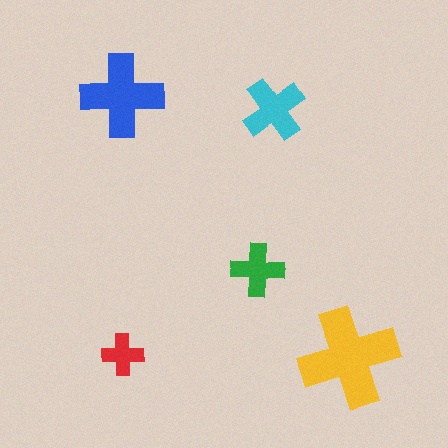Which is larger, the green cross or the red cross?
The green one.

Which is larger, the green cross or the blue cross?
The blue one.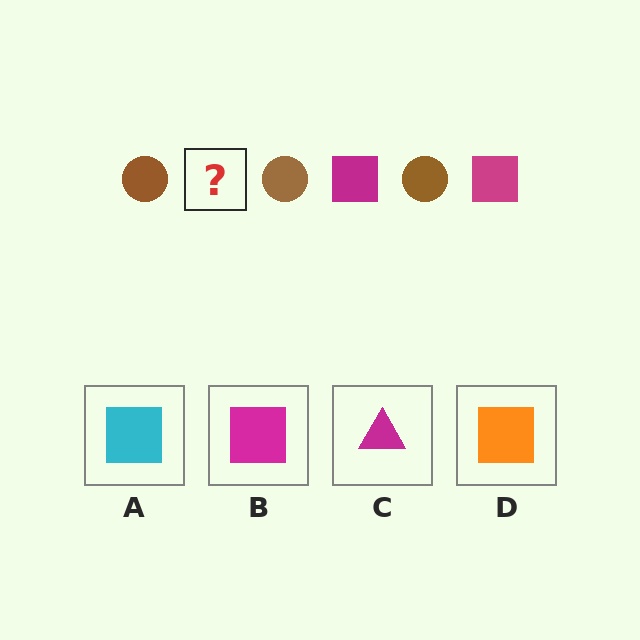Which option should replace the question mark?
Option B.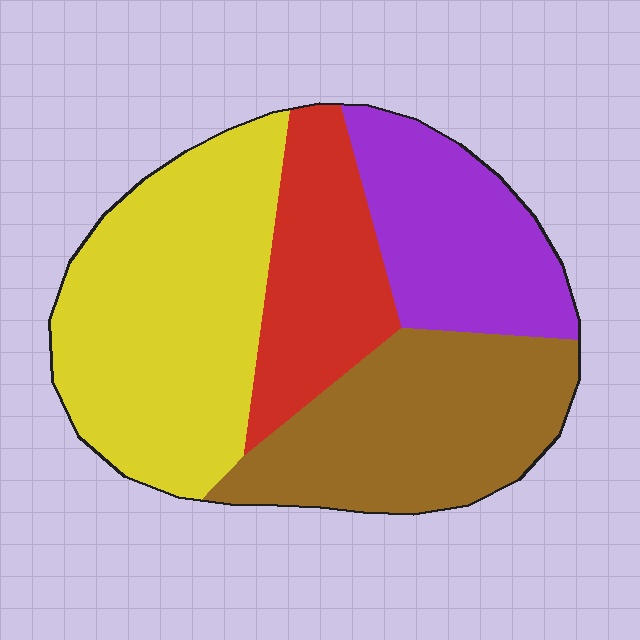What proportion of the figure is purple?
Purple takes up about one fifth (1/5) of the figure.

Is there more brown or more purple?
Brown.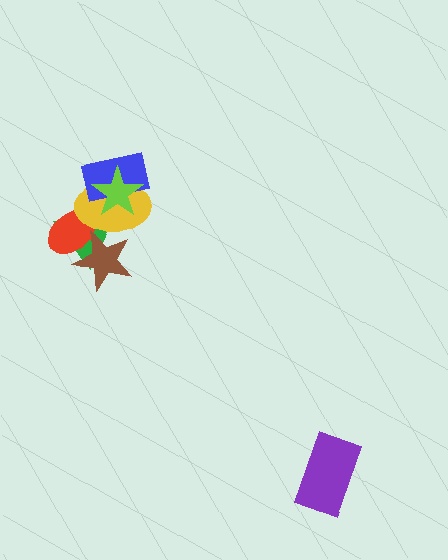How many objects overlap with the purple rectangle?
0 objects overlap with the purple rectangle.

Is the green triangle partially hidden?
Yes, it is partially covered by another shape.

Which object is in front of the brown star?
The yellow ellipse is in front of the brown star.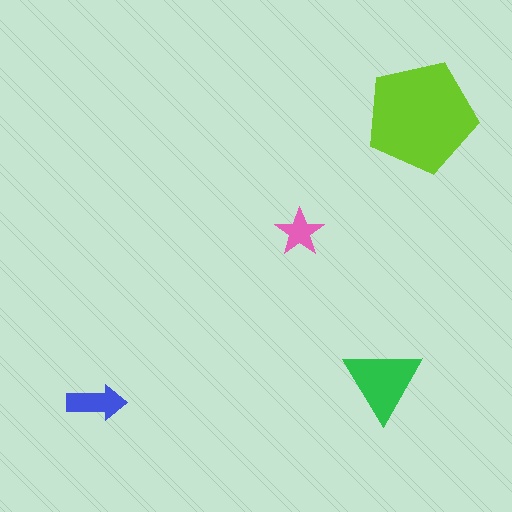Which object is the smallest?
The pink star.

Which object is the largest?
The lime pentagon.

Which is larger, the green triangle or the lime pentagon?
The lime pentagon.